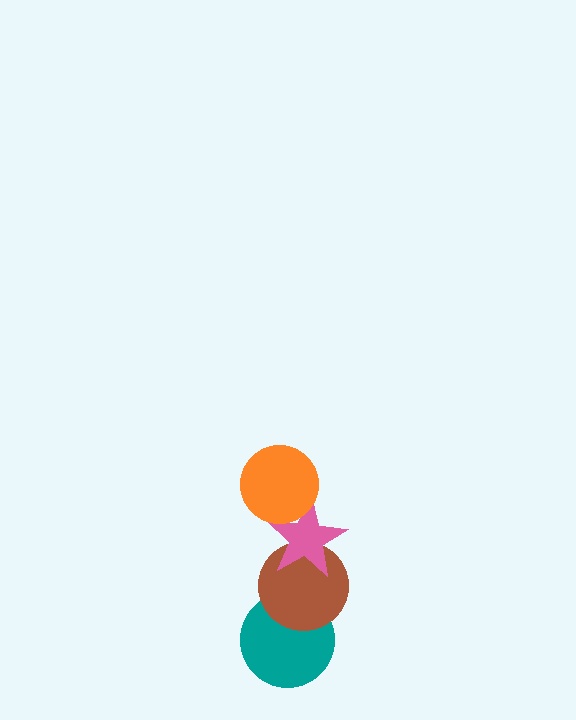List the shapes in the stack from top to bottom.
From top to bottom: the orange circle, the pink star, the brown circle, the teal circle.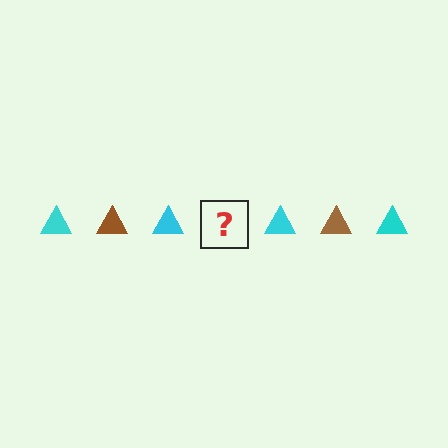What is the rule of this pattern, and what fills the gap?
The rule is that the pattern cycles through cyan, brown triangles. The gap should be filled with a brown triangle.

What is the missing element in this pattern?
The missing element is a brown triangle.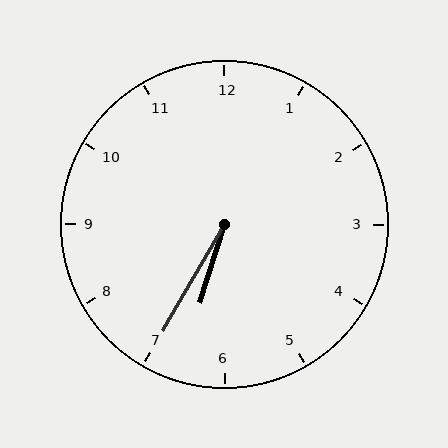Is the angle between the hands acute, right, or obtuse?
It is acute.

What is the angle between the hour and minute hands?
Approximately 12 degrees.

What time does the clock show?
6:35.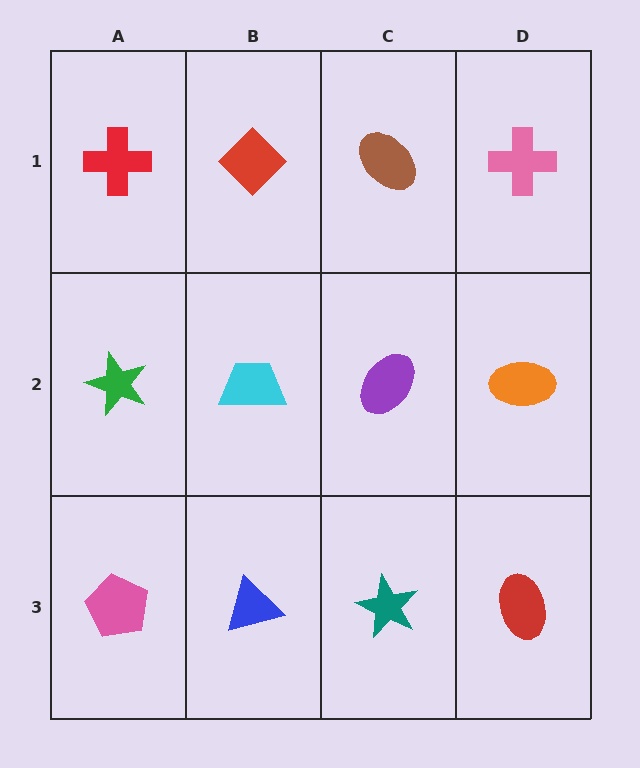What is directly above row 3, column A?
A green star.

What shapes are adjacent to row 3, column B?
A cyan trapezoid (row 2, column B), a pink pentagon (row 3, column A), a teal star (row 3, column C).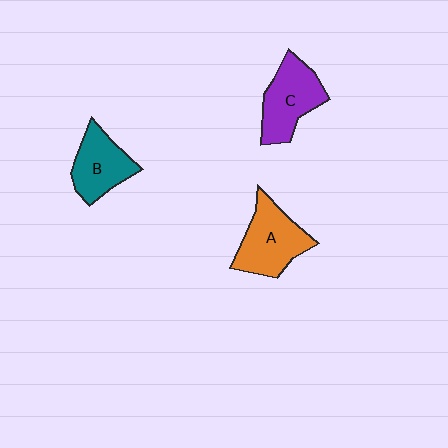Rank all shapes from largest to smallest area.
From largest to smallest: A (orange), C (purple), B (teal).